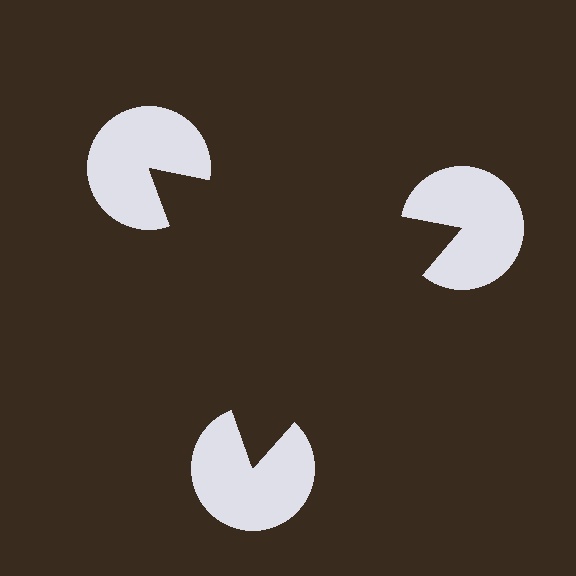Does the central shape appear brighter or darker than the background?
It typically appears slightly darker than the background, even though no actual brightness change is drawn.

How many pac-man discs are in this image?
There are 3 — one at each vertex of the illusory triangle.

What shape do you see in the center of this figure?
An illusory triangle — its edges are inferred from the aligned wedge cuts in the pac-man discs, not physically drawn.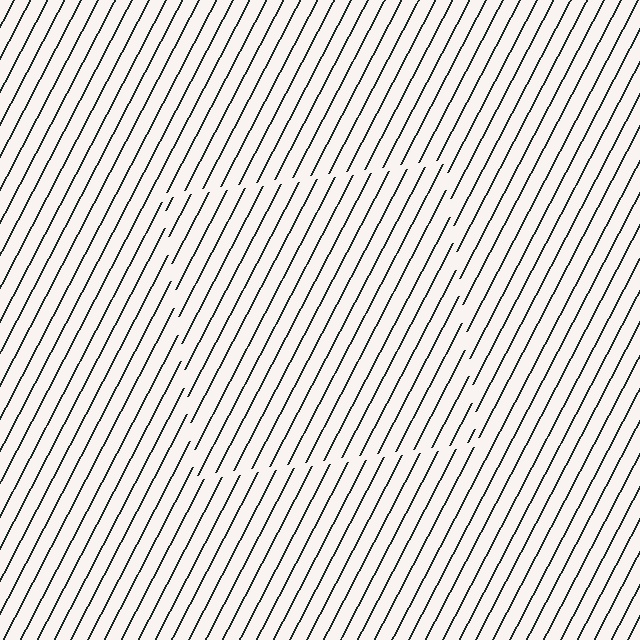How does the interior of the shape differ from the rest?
The interior of the shape contains the same grating, shifted by half a period — the contour is defined by the phase discontinuity where line-ends from the inner and outer gratings abut.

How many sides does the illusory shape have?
4 sides — the line-ends trace a square.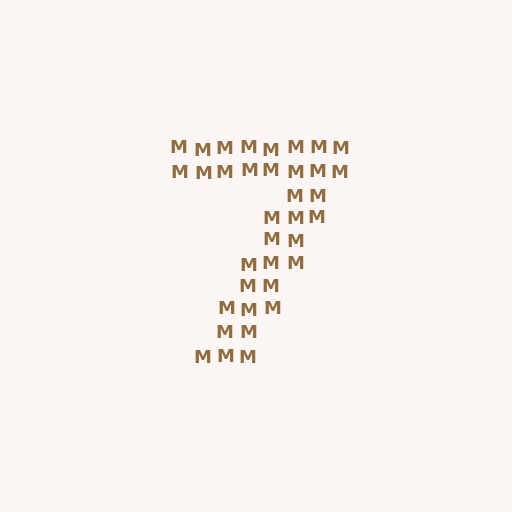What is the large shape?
The large shape is the digit 7.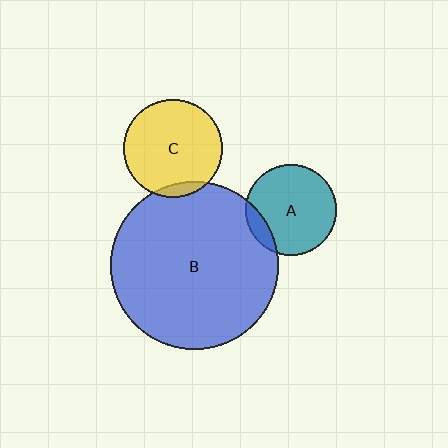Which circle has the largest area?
Circle B (blue).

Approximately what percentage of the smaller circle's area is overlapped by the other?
Approximately 5%.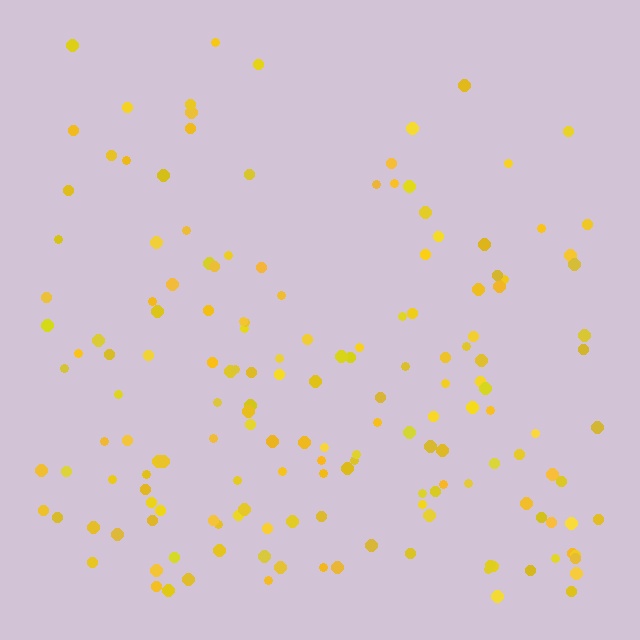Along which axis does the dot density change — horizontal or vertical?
Vertical.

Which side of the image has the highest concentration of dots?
The bottom.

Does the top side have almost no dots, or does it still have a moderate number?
Still a moderate number, just noticeably fewer than the bottom.